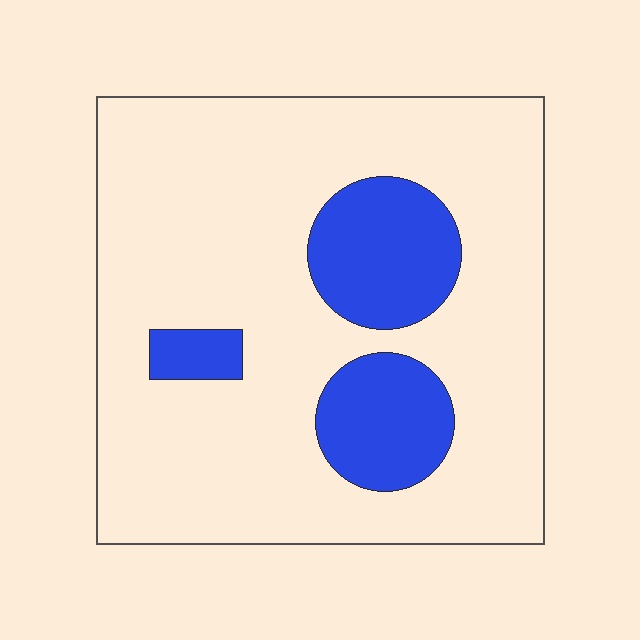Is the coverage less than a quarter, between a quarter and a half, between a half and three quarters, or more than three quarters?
Less than a quarter.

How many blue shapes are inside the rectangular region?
3.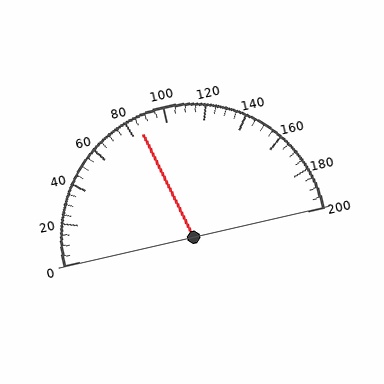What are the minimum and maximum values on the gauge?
The gauge ranges from 0 to 200.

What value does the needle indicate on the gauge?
The needle indicates approximately 85.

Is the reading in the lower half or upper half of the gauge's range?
The reading is in the lower half of the range (0 to 200).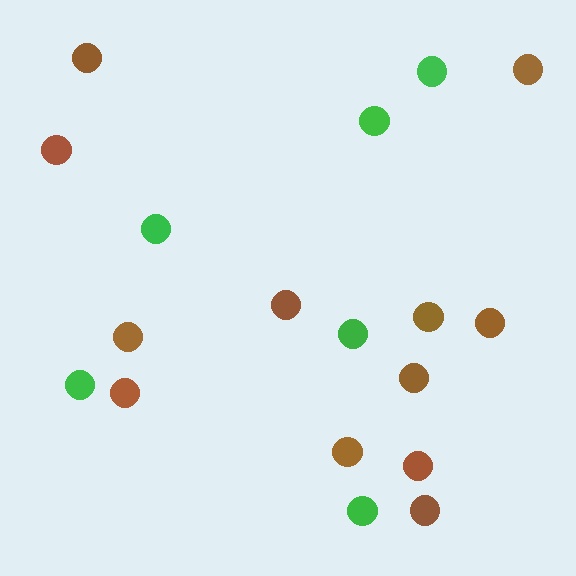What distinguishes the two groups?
There are 2 groups: one group of brown circles (12) and one group of green circles (6).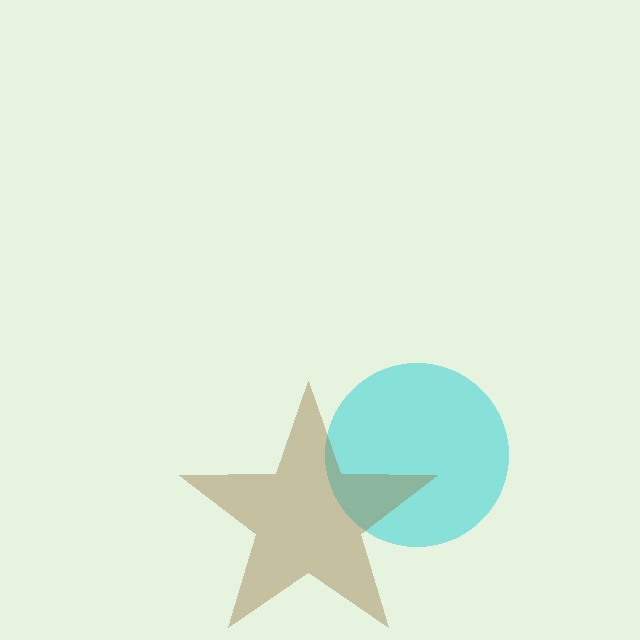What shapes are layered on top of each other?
The layered shapes are: a cyan circle, a brown star.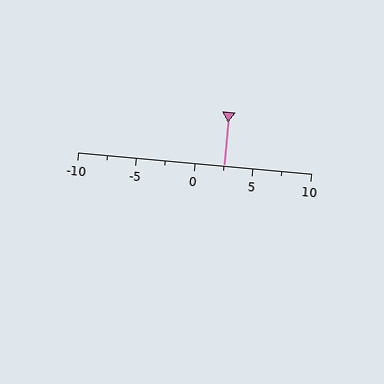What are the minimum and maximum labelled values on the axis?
The axis runs from -10 to 10.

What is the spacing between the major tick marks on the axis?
The major ticks are spaced 5 apart.